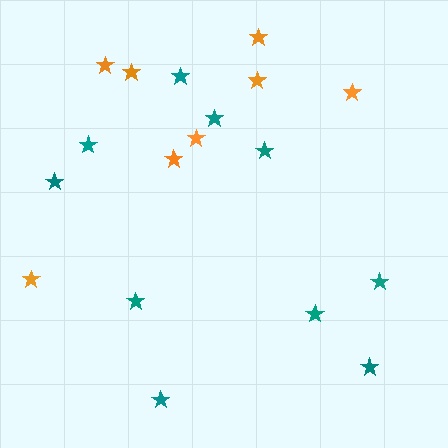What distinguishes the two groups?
There are 2 groups: one group of teal stars (10) and one group of orange stars (8).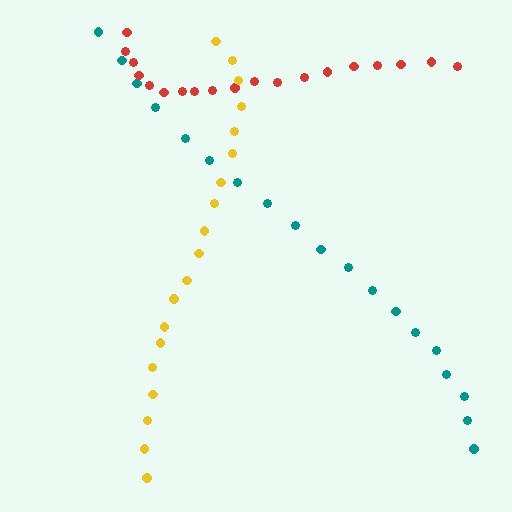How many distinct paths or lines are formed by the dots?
There are 3 distinct paths.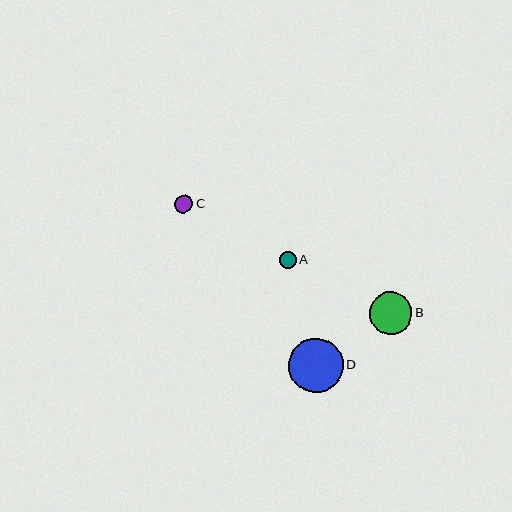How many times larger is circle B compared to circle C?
Circle B is approximately 2.3 times the size of circle C.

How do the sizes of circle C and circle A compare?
Circle C and circle A are approximately the same size.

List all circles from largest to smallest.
From largest to smallest: D, B, C, A.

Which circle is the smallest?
Circle A is the smallest with a size of approximately 17 pixels.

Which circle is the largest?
Circle D is the largest with a size of approximately 54 pixels.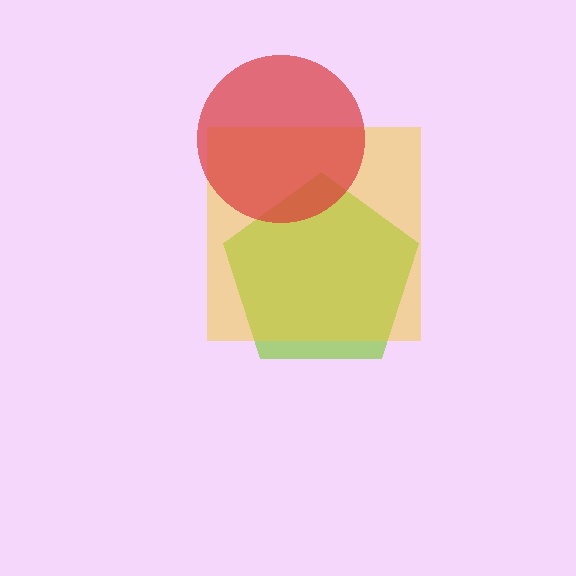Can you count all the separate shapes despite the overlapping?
Yes, there are 3 separate shapes.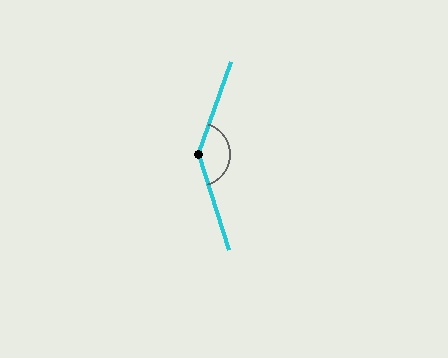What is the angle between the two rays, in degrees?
Approximately 143 degrees.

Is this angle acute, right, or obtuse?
It is obtuse.